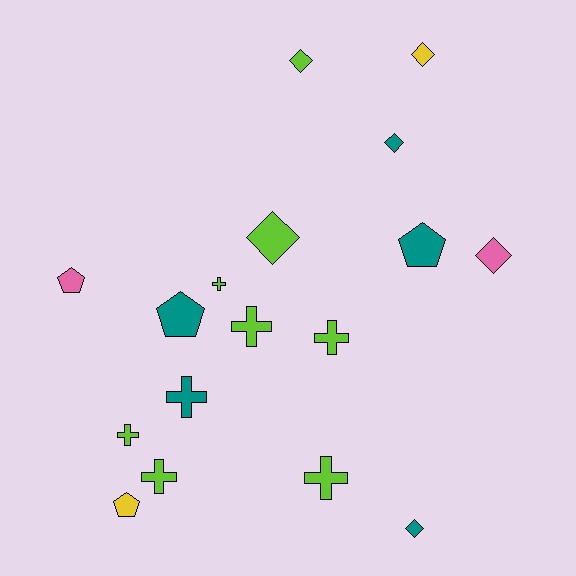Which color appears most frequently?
Lime, with 8 objects.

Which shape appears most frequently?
Cross, with 7 objects.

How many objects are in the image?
There are 17 objects.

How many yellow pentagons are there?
There is 1 yellow pentagon.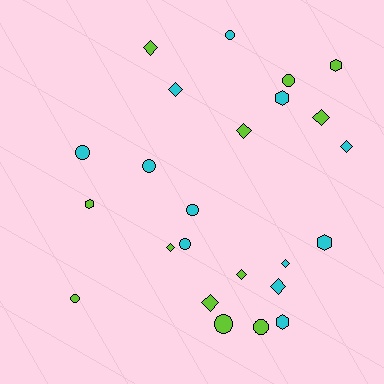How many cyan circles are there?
There are 5 cyan circles.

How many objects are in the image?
There are 24 objects.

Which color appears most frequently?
Cyan, with 12 objects.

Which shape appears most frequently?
Diamond, with 10 objects.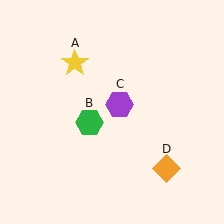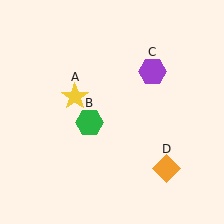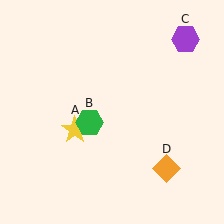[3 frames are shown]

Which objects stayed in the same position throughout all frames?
Green hexagon (object B) and orange diamond (object D) remained stationary.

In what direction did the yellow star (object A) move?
The yellow star (object A) moved down.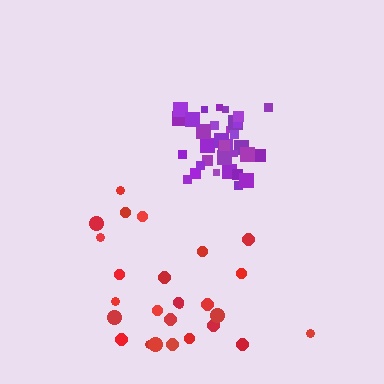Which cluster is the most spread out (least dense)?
Red.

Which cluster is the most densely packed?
Purple.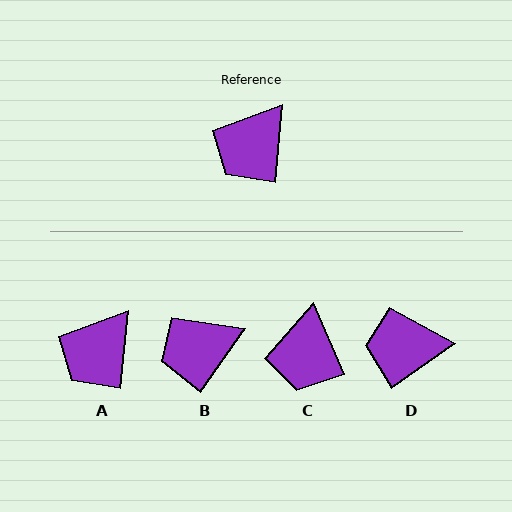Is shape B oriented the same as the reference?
No, it is off by about 29 degrees.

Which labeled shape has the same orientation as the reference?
A.